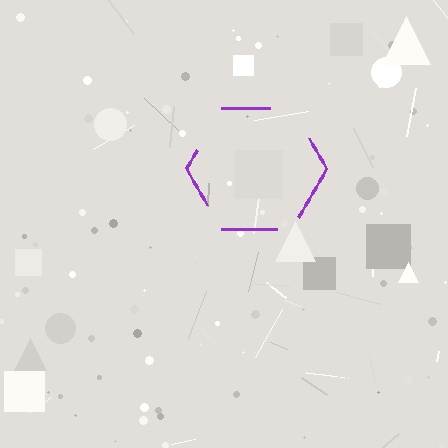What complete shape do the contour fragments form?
The contour fragments form a hexagon.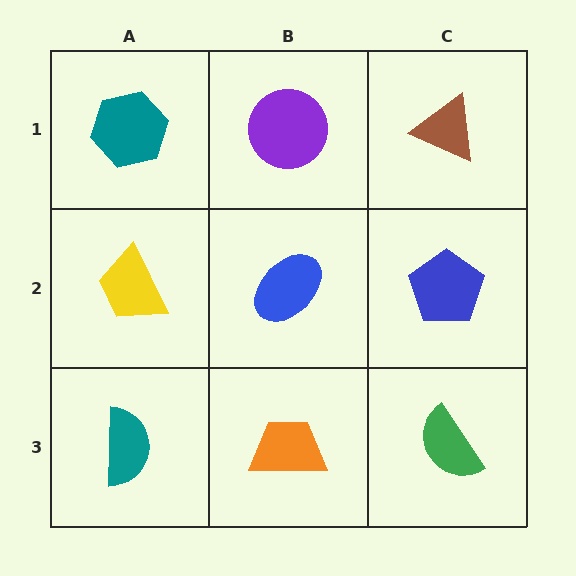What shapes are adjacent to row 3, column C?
A blue pentagon (row 2, column C), an orange trapezoid (row 3, column B).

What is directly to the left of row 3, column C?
An orange trapezoid.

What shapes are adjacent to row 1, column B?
A blue ellipse (row 2, column B), a teal hexagon (row 1, column A), a brown triangle (row 1, column C).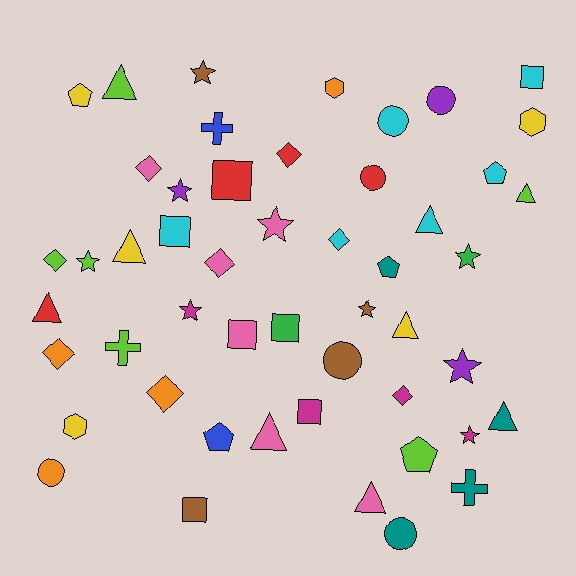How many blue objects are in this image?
There are 2 blue objects.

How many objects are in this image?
There are 50 objects.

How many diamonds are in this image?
There are 8 diamonds.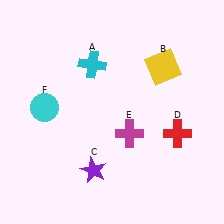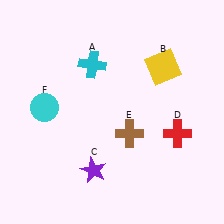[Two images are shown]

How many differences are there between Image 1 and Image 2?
There is 1 difference between the two images.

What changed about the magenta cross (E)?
In Image 1, E is magenta. In Image 2, it changed to brown.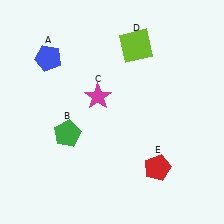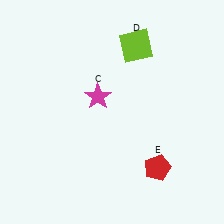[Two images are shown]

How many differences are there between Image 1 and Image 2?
There are 2 differences between the two images.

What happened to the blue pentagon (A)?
The blue pentagon (A) was removed in Image 2. It was in the top-left area of Image 1.